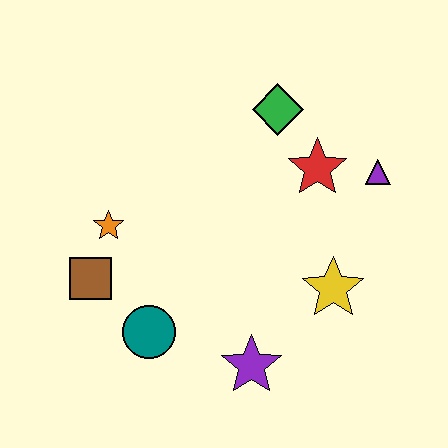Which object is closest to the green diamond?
The red star is closest to the green diamond.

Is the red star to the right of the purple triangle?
No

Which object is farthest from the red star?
The brown square is farthest from the red star.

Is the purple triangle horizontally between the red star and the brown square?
No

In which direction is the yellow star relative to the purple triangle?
The yellow star is below the purple triangle.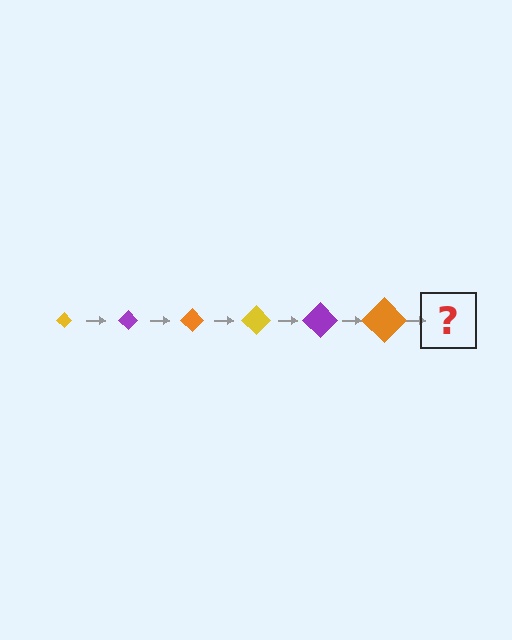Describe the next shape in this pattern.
It should be a yellow diamond, larger than the previous one.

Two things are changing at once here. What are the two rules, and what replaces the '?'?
The two rules are that the diamond grows larger each step and the color cycles through yellow, purple, and orange. The '?' should be a yellow diamond, larger than the previous one.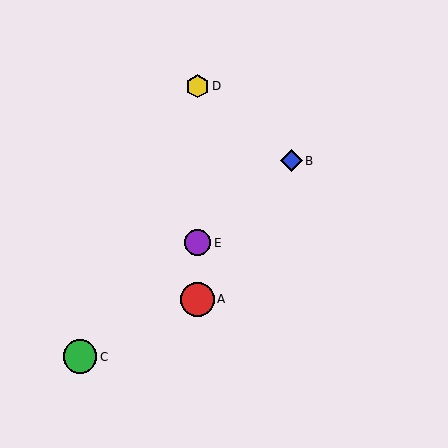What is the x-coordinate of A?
Object A is at x≈198.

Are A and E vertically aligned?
Yes, both are at x≈198.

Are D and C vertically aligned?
No, D is at x≈198 and C is at x≈80.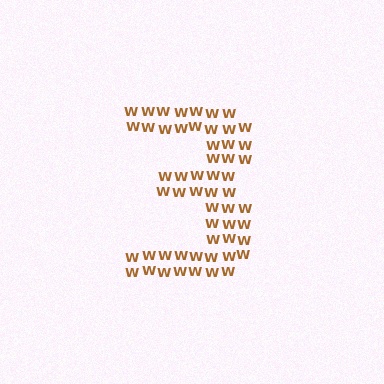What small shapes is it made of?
It is made of small letter W's.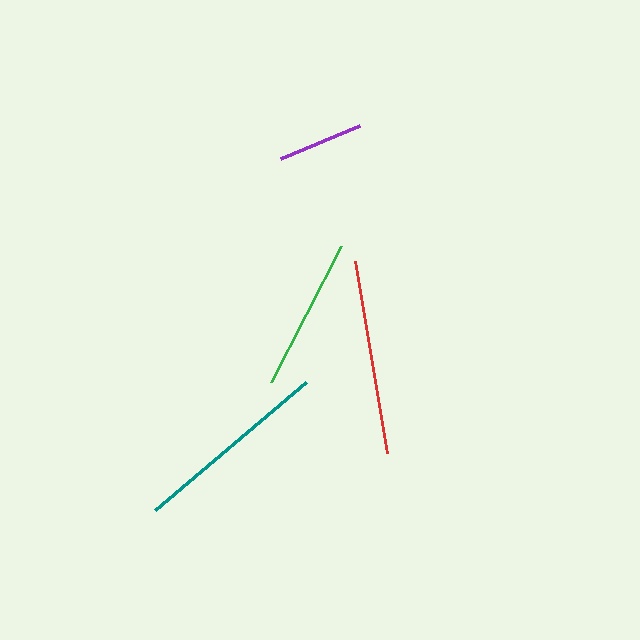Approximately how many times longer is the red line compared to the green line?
The red line is approximately 1.3 times the length of the green line.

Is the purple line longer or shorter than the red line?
The red line is longer than the purple line.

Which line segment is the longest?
The teal line is the longest at approximately 198 pixels.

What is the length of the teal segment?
The teal segment is approximately 198 pixels long.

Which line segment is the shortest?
The purple line is the shortest at approximately 86 pixels.